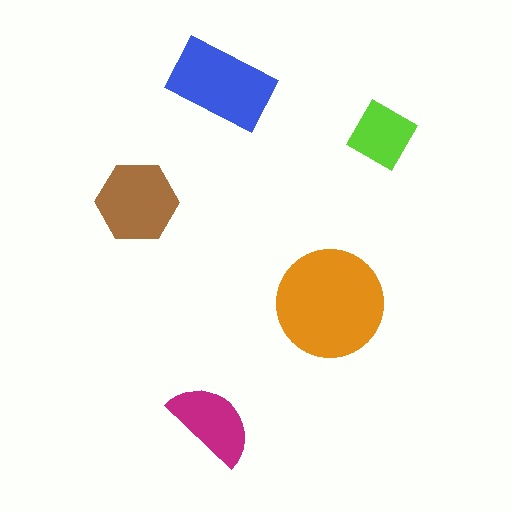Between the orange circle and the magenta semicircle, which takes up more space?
The orange circle.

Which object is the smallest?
The lime square.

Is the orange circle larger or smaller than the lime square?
Larger.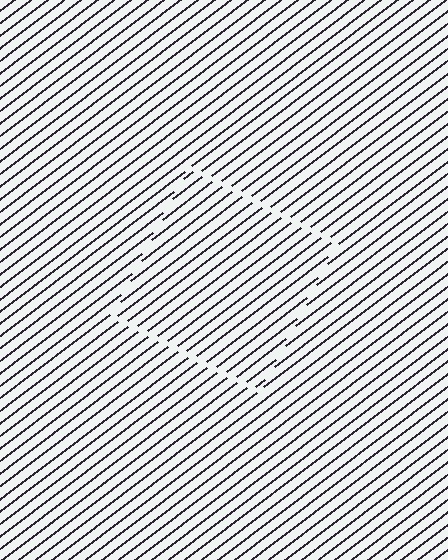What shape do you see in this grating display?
An illusory square. The interior of the shape contains the same grating, shifted by half a period — the contour is defined by the phase discontinuity where line-ends from the inner and outer gratings abut.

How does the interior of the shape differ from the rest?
The interior of the shape contains the same grating, shifted by half a period — the contour is defined by the phase discontinuity where line-ends from the inner and outer gratings abut.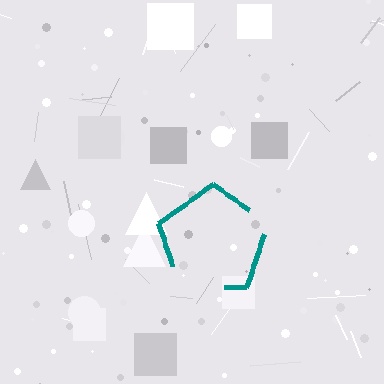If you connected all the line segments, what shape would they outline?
They would outline a pentagon.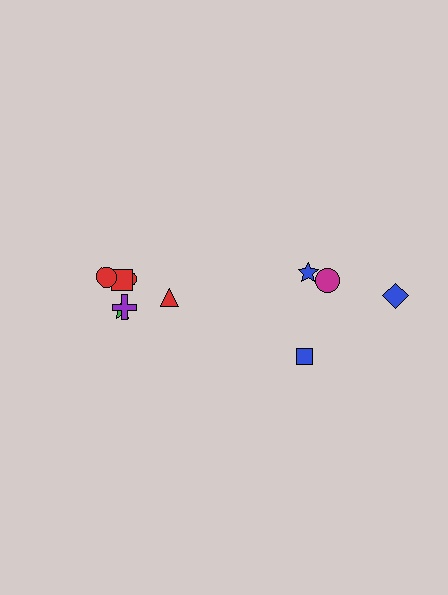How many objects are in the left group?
There are 6 objects.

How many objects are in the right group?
There are 4 objects.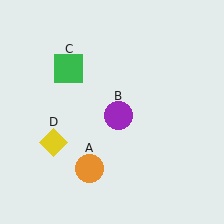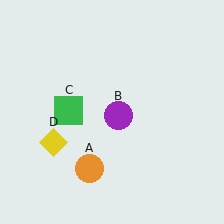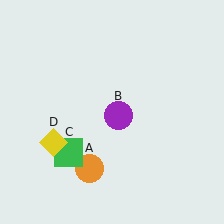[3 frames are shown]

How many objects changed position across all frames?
1 object changed position: green square (object C).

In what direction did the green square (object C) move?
The green square (object C) moved down.